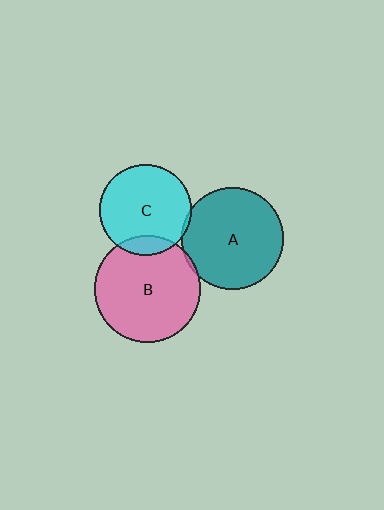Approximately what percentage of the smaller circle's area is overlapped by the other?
Approximately 5%.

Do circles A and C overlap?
Yes.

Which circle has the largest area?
Circle B (pink).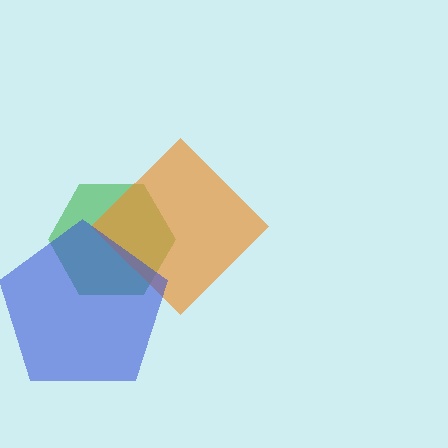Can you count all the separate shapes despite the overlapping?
Yes, there are 3 separate shapes.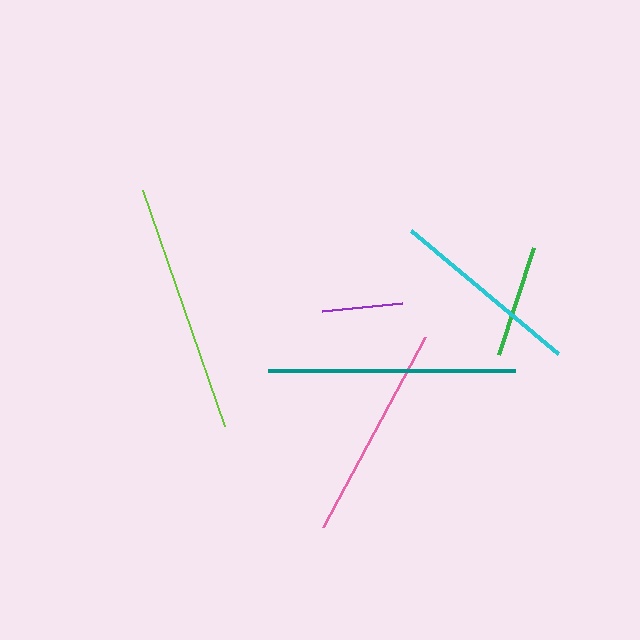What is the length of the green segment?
The green segment is approximately 113 pixels long.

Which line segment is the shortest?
The purple line is the shortest at approximately 81 pixels.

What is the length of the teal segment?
The teal segment is approximately 247 pixels long.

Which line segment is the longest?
The lime line is the longest at approximately 250 pixels.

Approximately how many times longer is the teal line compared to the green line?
The teal line is approximately 2.2 times the length of the green line.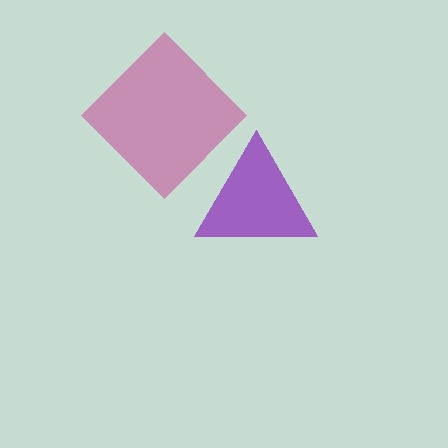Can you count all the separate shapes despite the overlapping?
Yes, there are 2 separate shapes.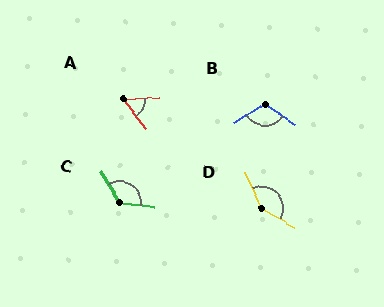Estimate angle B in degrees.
Approximately 115 degrees.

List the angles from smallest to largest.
A (55°), B (115°), C (128°), D (143°).